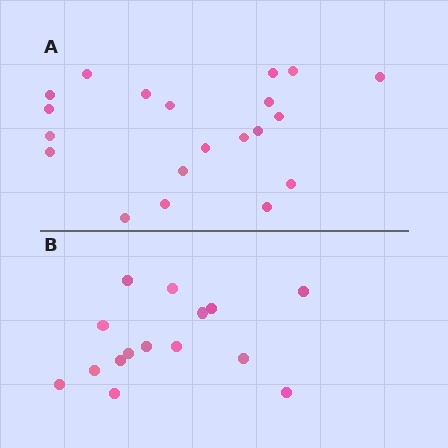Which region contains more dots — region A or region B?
Region A (the top region) has more dots.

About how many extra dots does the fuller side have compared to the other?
Region A has about 5 more dots than region B.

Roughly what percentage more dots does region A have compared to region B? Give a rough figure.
About 35% more.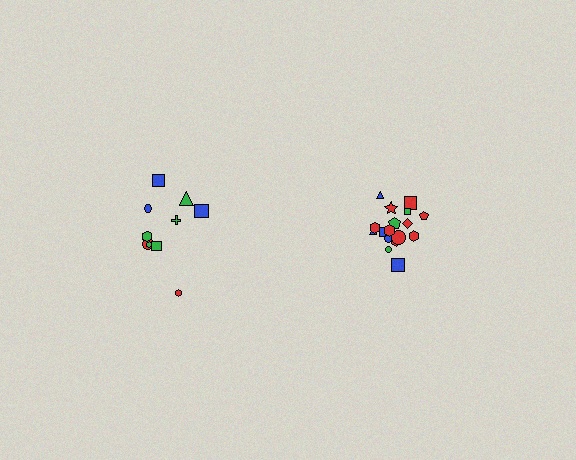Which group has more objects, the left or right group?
The right group.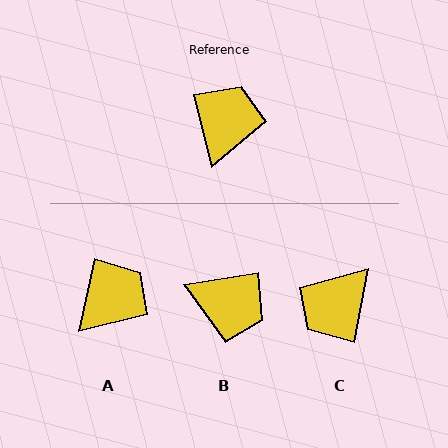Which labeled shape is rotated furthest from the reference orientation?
C, about 156 degrees away.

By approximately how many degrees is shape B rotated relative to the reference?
Approximately 94 degrees clockwise.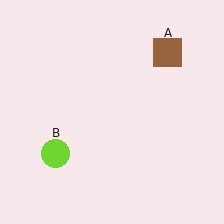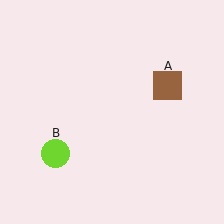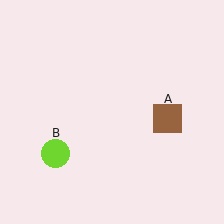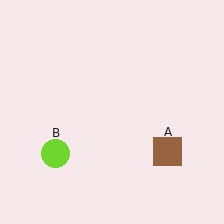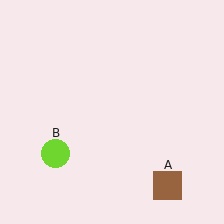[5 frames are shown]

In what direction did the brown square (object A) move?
The brown square (object A) moved down.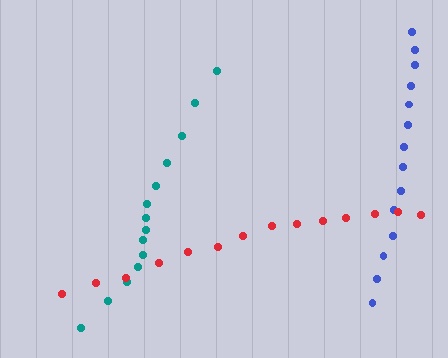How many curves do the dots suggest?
There are 3 distinct paths.